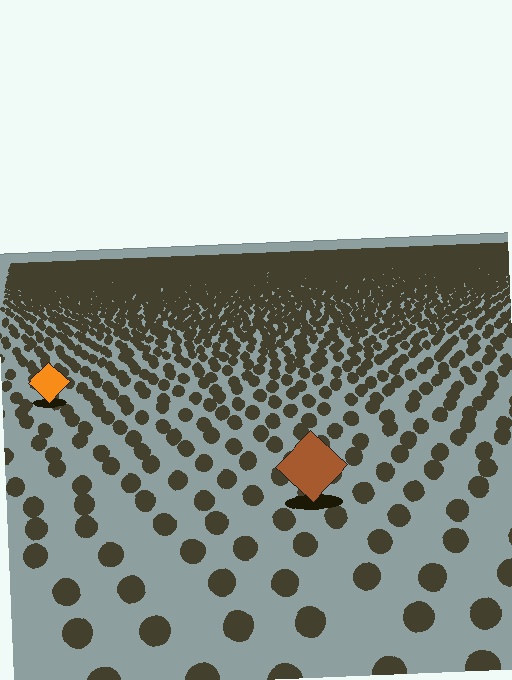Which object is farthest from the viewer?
The orange diamond is farthest from the viewer. It appears smaller and the ground texture around it is denser.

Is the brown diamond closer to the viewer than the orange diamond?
Yes. The brown diamond is closer — you can tell from the texture gradient: the ground texture is coarser near it.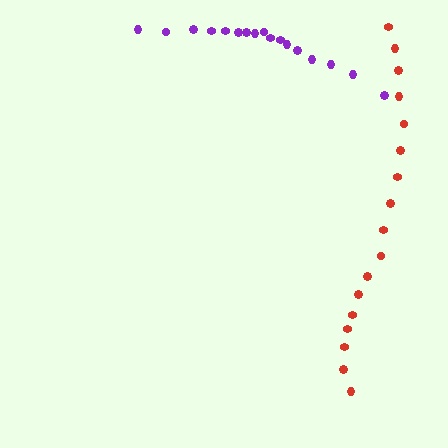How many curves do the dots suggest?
There are 2 distinct paths.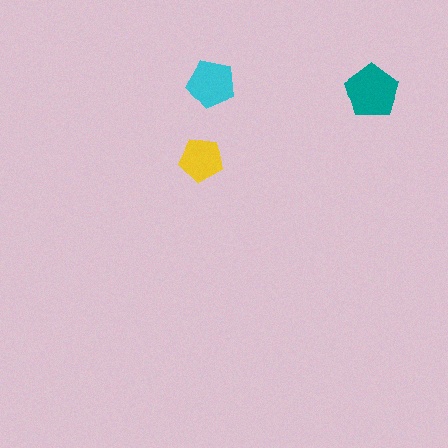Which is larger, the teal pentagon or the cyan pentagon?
The teal one.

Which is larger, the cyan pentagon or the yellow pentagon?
The cyan one.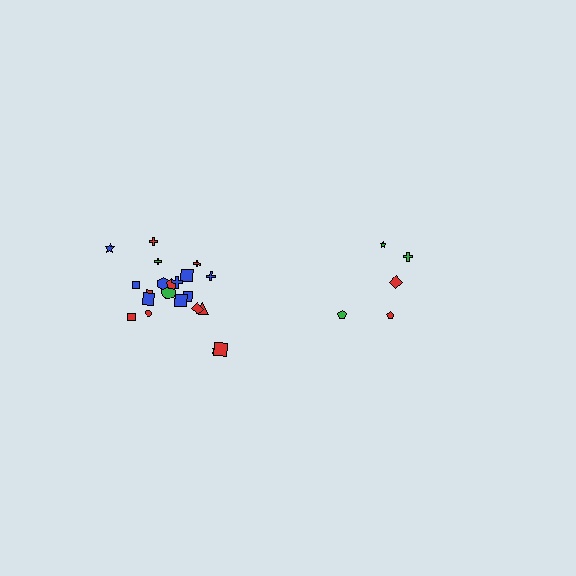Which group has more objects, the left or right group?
The left group.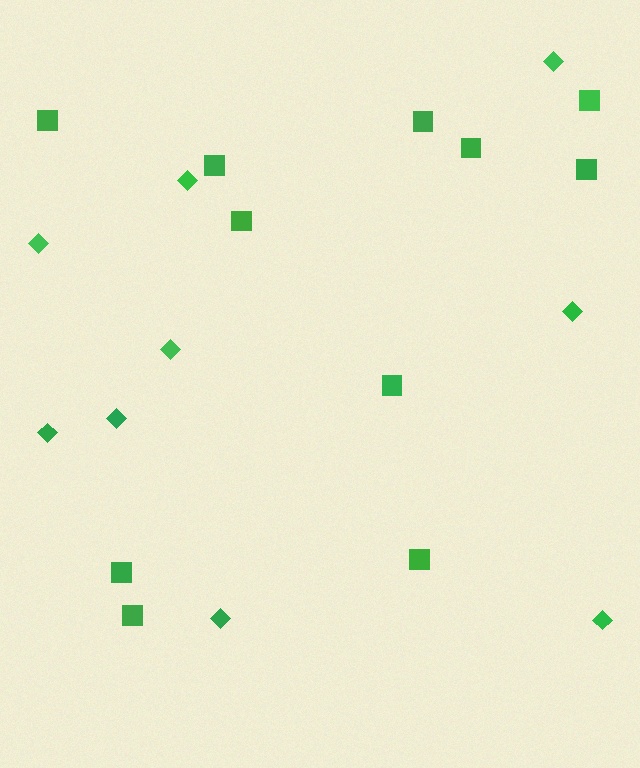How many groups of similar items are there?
There are 2 groups: one group of squares (11) and one group of diamonds (9).